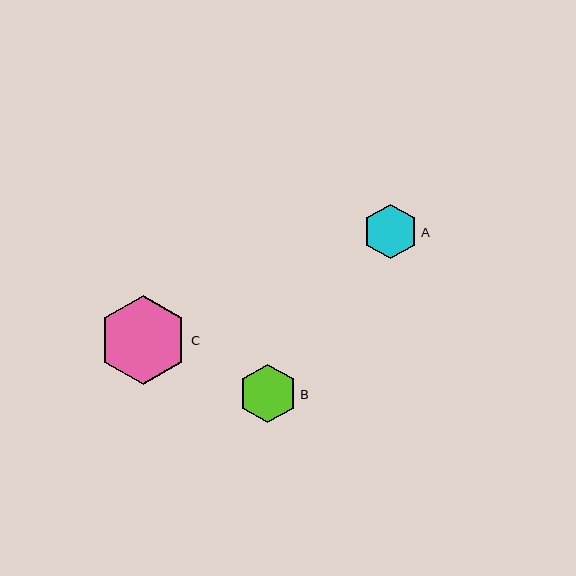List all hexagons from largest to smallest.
From largest to smallest: C, B, A.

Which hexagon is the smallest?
Hexagon A is the smallest with a size of approximately 55 pixels.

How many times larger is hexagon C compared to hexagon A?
Hexagon C is approximately 1.6 times the size of hexagon A.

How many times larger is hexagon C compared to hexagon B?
Hexagon C is approximately 1.5 times the size of hexagon B.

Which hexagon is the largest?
Hexagon C is the largest with a size of approximately 90 pixels.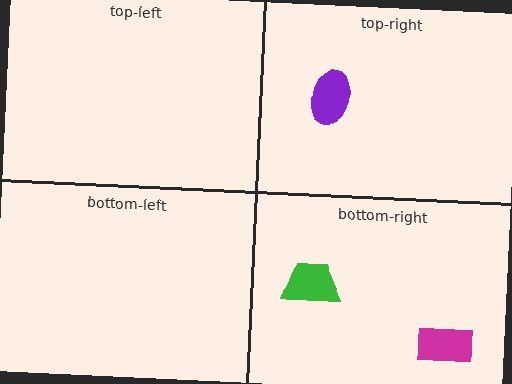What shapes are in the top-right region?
The purple ellipse.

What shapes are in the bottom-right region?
The green trapezoid, the magenta rectangle.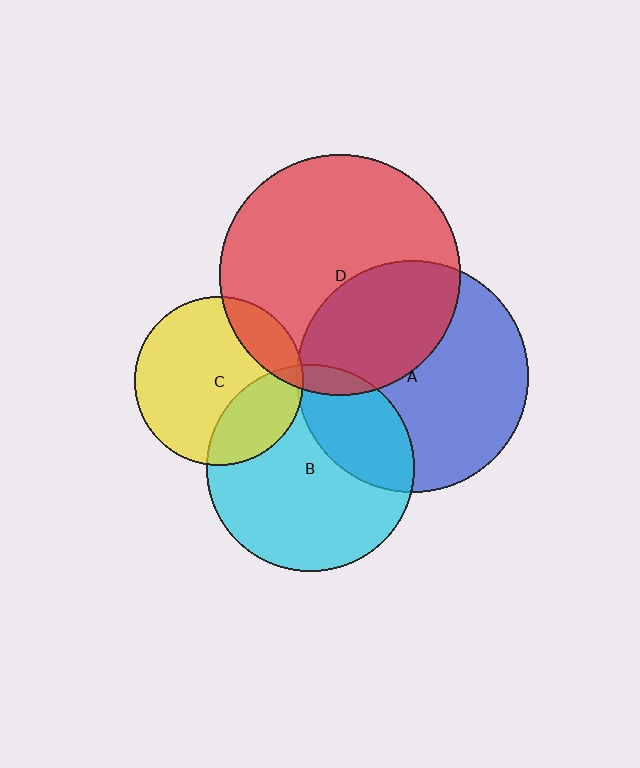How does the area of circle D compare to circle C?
Approximately 2.0 times.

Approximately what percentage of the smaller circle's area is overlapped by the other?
Approximately 25%.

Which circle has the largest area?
Circle D (red).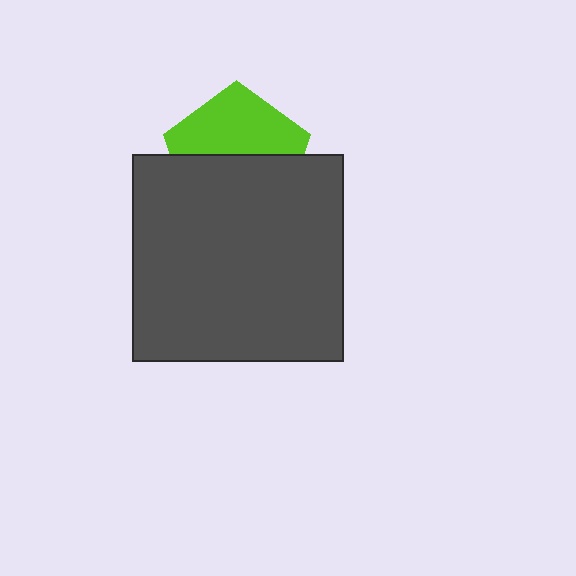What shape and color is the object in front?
The object in front is a dark gray rectangle.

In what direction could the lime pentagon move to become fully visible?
The lime pentagon could move up. That would shift it out from behind the dark gray rectangle entirely.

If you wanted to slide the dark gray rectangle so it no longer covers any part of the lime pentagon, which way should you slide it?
Slide it down — that is the most direct way to separate the two shapes.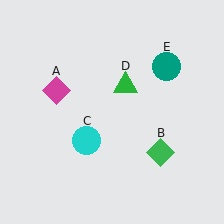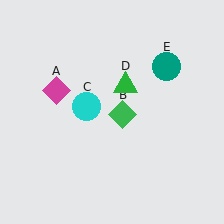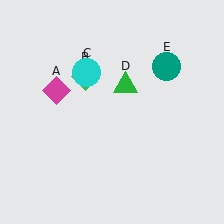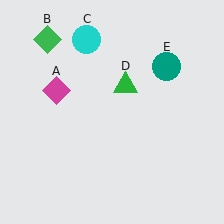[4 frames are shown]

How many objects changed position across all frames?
2 objects changed position: green diamond (object B), cyan circle (object C).